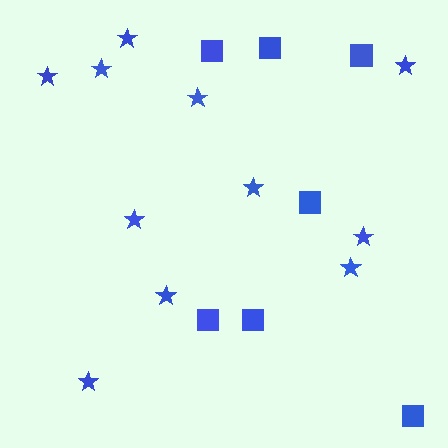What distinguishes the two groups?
There are 2 groups: one group of squares (7) and one group of stars (11).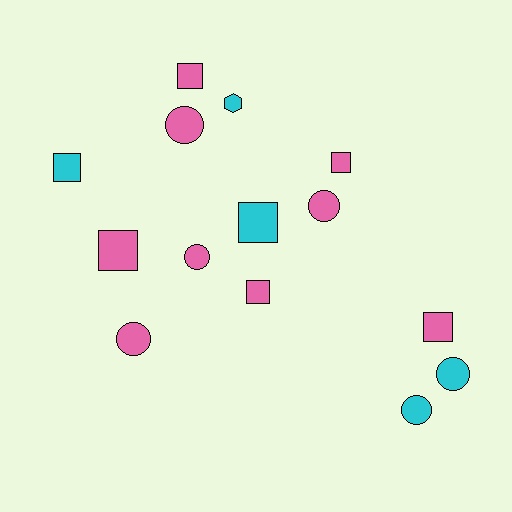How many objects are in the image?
There are 14 objects.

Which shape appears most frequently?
Square, with 7 objects.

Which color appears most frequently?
Pink, with 9 objects.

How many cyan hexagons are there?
There is 1 cyan hexagon.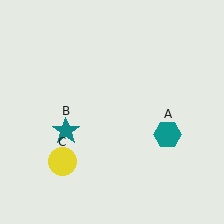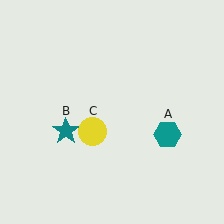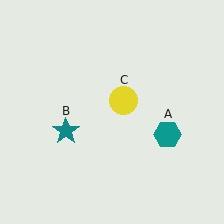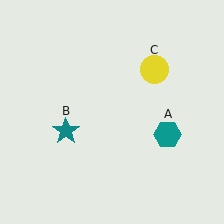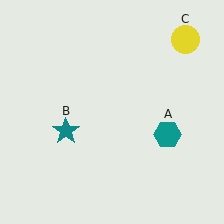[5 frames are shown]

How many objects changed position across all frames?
1 object changed position: yellow circle (object C).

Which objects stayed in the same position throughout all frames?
Teal hexagon (object A) and teal star (object B) remained stationary.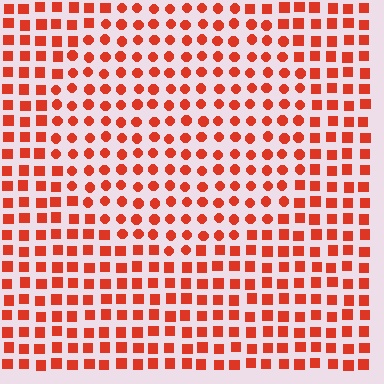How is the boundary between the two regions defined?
The boundary is defined by a change in element shape: circles inside vs. squares outside. All elements share the same color and spacing.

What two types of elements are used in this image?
The image uses circles inside the circle region and squares outside it.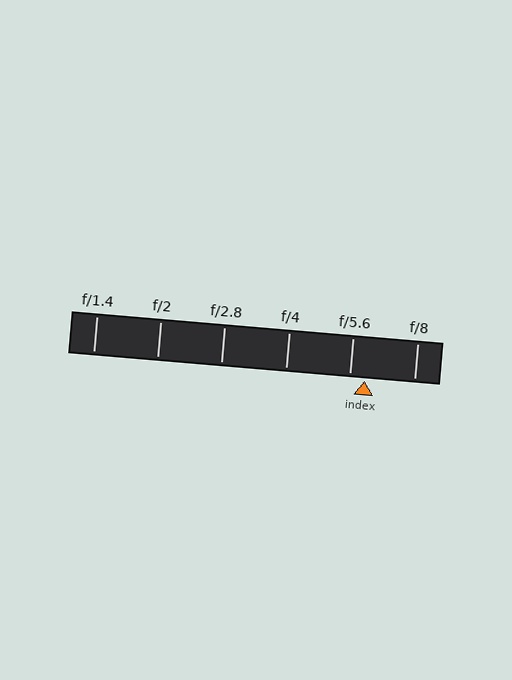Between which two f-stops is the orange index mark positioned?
The index mark is between f/5.6 and f/8.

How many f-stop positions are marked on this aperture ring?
There are 6 f-stop positions marked.